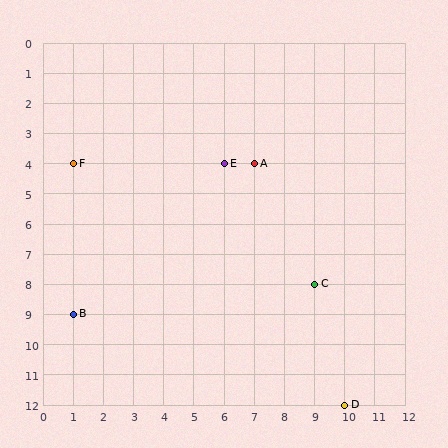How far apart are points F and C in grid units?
Points F and C are 8 columns and 4 rows apart (about 8.9 grid units diagonally).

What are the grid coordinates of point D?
Point D is at grid coordinates (10, 12).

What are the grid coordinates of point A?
Point A is at grid coordinates (7, 4).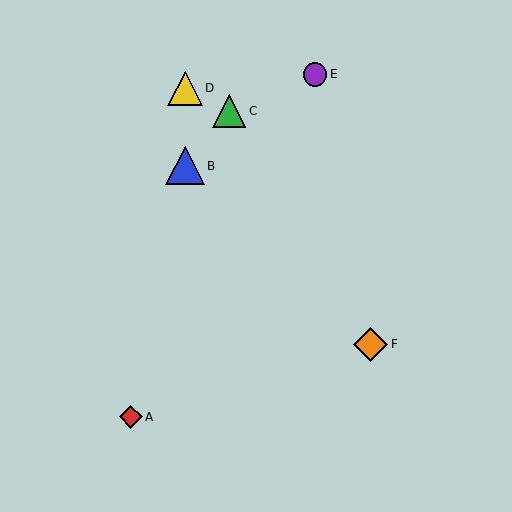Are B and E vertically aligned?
No, B is at x≈185 and E is at x≈315.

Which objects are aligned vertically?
Objects B, D are aligned vertically.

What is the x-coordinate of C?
Object C is at x≈229.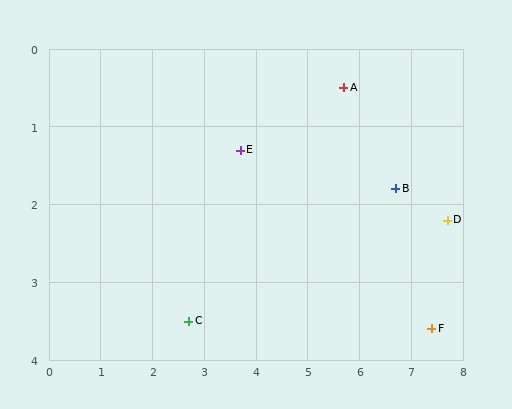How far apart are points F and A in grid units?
Points F and A are about 3.5 grid units apart.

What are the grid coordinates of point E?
Point E is at approximately (3.7, 1.3).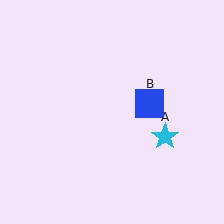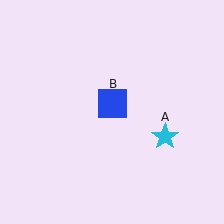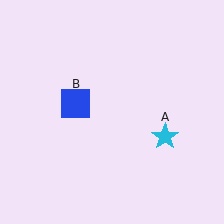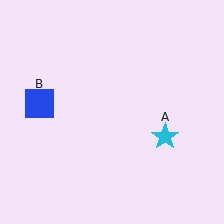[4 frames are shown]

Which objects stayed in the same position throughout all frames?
Cyan star (object A) remained stationary.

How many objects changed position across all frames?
1 object changed position: blue square (object B).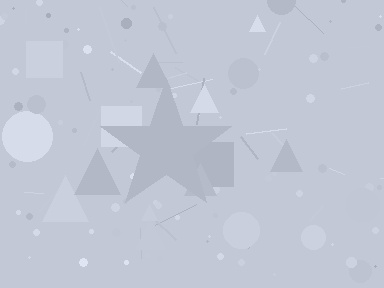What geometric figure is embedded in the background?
A star is embedded in the background.